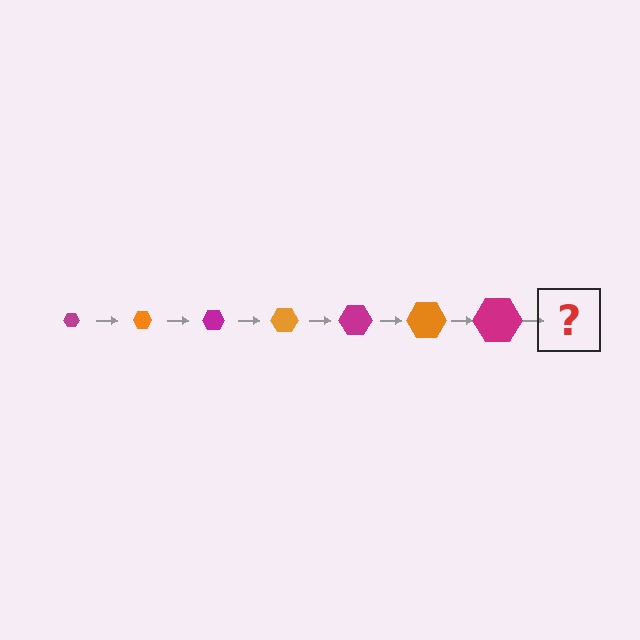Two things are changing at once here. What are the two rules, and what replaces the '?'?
The two rules are that the hexagon grows larger each step and the color cycles through magenta and orange. The '?' should be an orange hexagon, larger than the previous one.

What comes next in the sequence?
The next element should be an orange hexagon, larger than the previous one.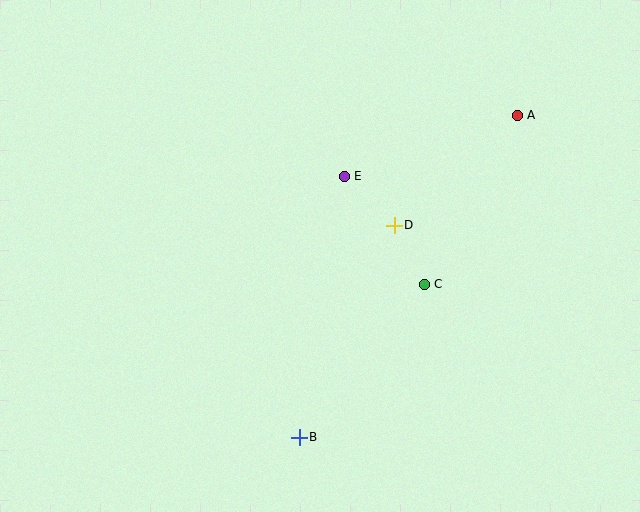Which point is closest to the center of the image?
Point D at (394, 225) is closest to the center.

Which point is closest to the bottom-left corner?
Point B is closest to the bottom-left corner.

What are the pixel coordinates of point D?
Point D is at (394, 225).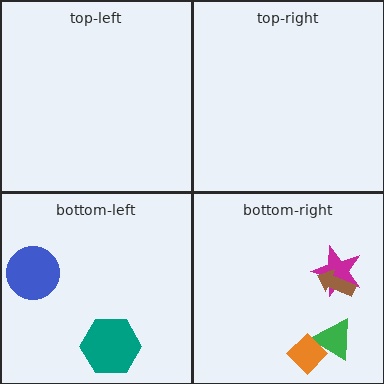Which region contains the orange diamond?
The bottom-right region.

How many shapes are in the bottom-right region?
4.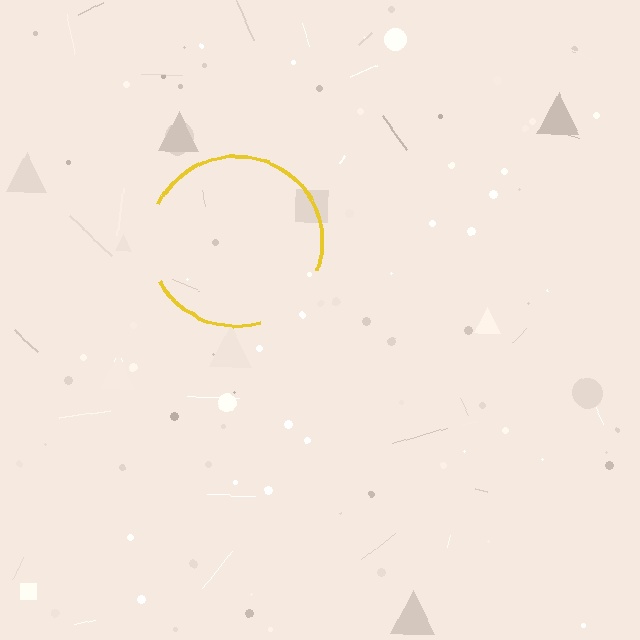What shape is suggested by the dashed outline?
The dashed outline suggests a circle.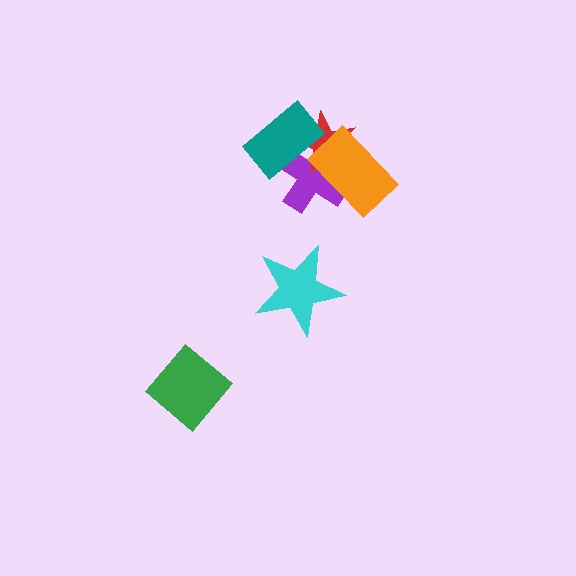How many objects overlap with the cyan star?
0 objects overlap with the cyan star.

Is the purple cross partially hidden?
Yes, it is partially covered by another shape.